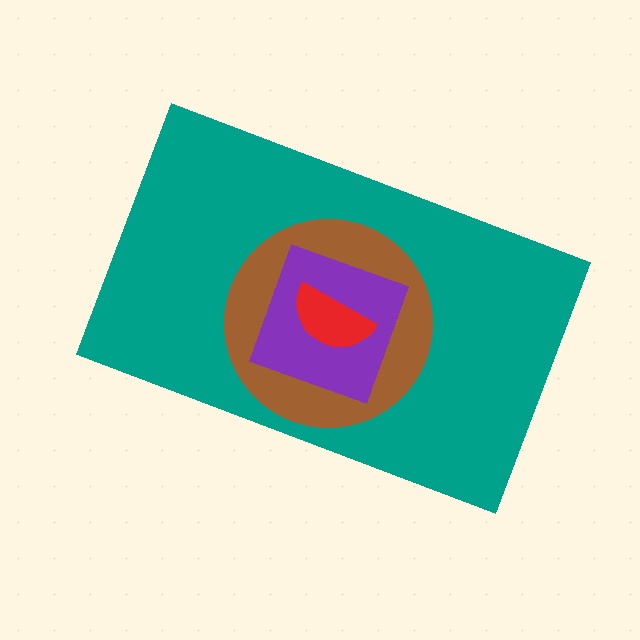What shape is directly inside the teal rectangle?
The brown circle.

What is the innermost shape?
The red semicircle.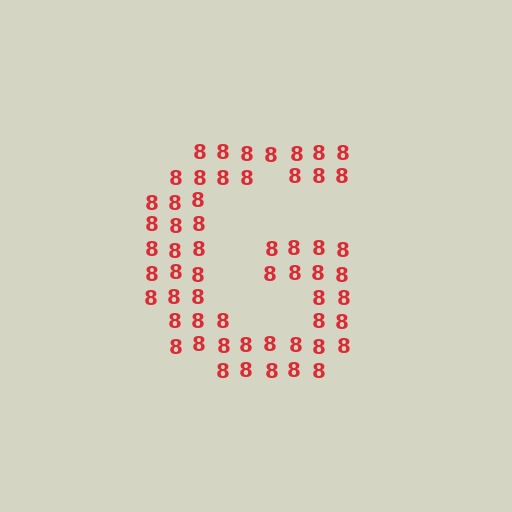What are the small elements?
The small elements are digit 8's.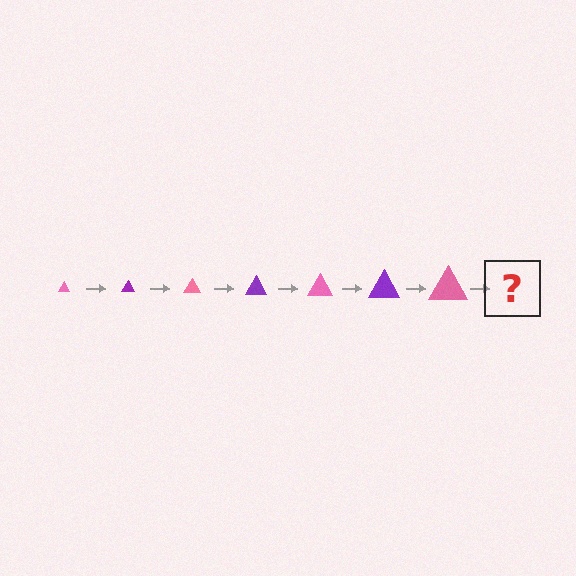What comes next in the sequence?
The next element should be a purple triangle, larger than the previous one.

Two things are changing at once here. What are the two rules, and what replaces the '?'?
The two rules are that the triangle grows larger each step and the color cycles through pink and purple. The '?' should be a purple triangle, larger than the previous one.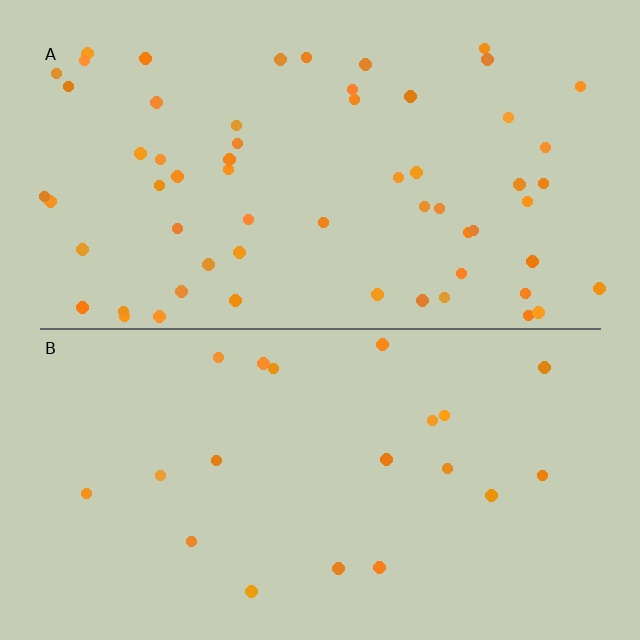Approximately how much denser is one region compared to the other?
Approximately 3.0× — region A over region B.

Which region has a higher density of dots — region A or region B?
A (the top).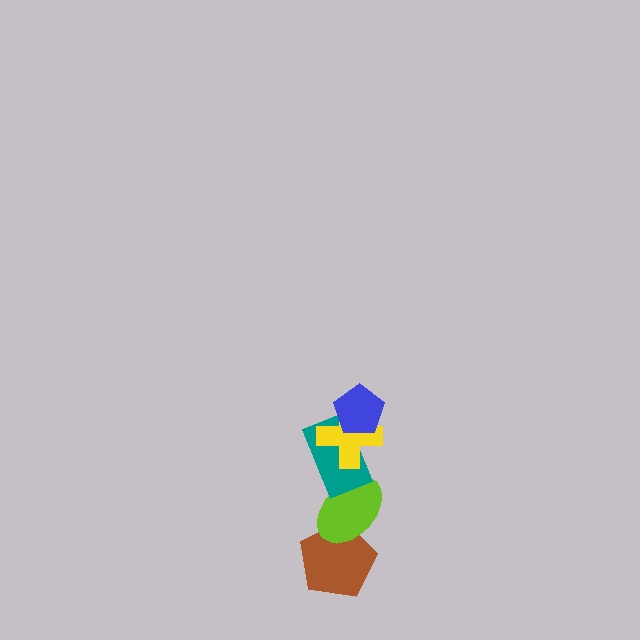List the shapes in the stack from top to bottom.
From top to bottom: the blue pentagon, the yellow cross, the teal rectangle, the lime ellipse, the brown pentagon.